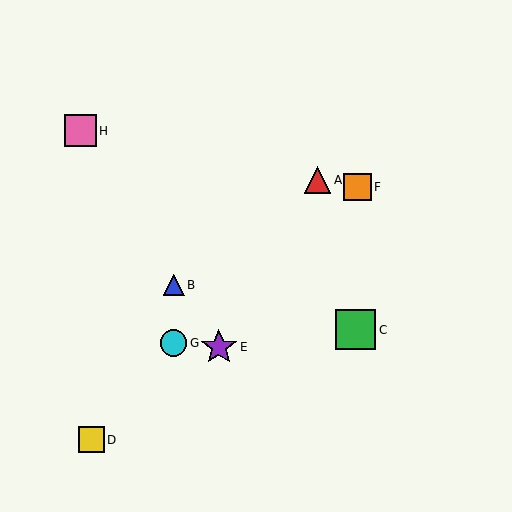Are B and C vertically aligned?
No, B is at x≈174 and C is at x≈356.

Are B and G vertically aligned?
Yes, both are at x≈174.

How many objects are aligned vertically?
2 objects (B, G) are aligned vertically.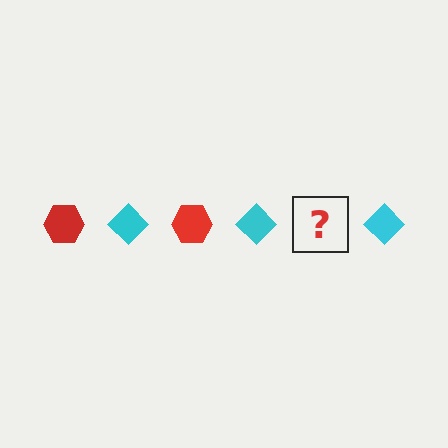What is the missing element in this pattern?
The missing element is a red hexagon.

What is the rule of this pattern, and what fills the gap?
The rule is that the pattern alternates between red hexagon and cyan diamond. The gap should be filled with a red hexagon.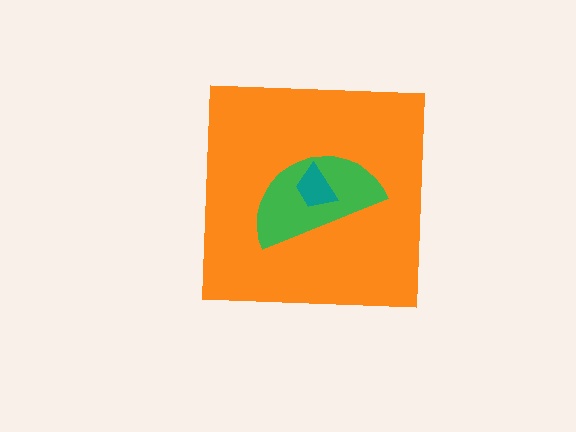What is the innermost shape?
The teal trapezoid.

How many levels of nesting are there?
3.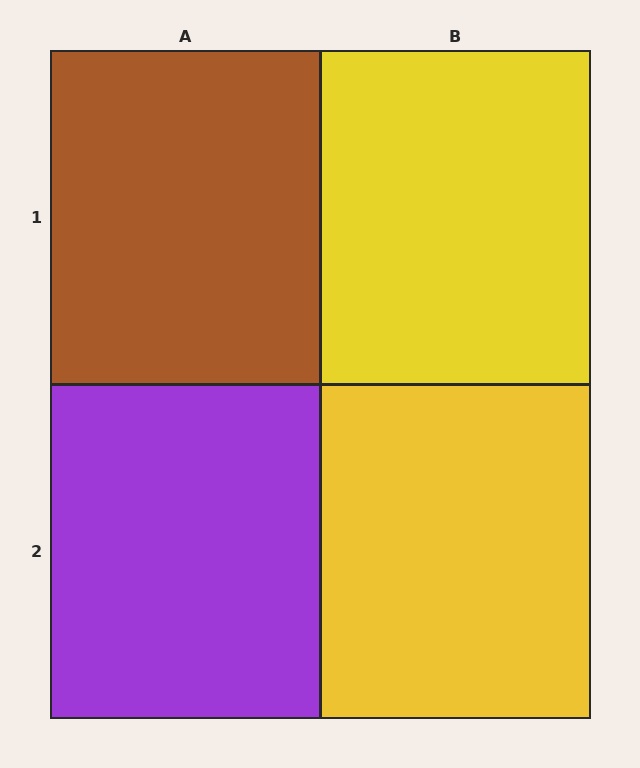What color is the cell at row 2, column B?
Yellow.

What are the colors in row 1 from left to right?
Brown, yellow.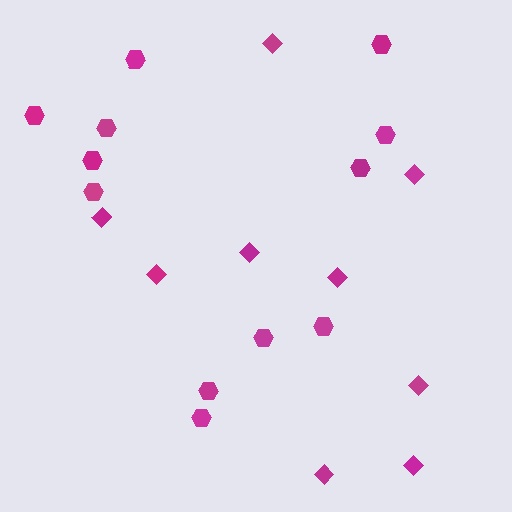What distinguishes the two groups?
There are 2 groups: one group of hexagons (12) and one group of diamonds (9).